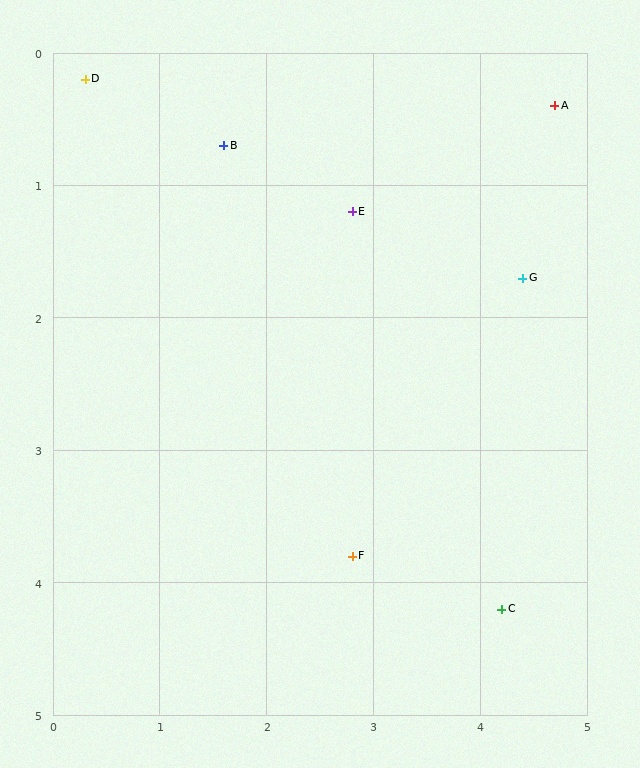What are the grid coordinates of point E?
Point E is at approximately (2.8, 1.2).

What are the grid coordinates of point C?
Point C is at approximately (4.2, 4.2).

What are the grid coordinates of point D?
Point D is at approximately (0.3, 0.2).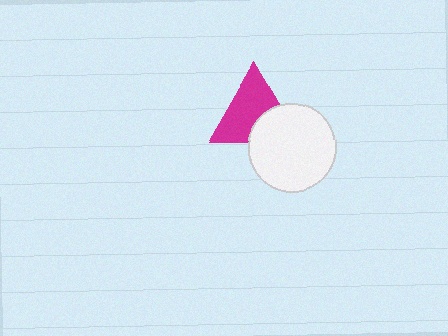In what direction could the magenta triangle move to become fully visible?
The magenta triangle could move up. That would shift it out from behind the white circle entirely.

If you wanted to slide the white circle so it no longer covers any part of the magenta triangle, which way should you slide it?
Slide it down — that is the most direct way to separate the two shapes.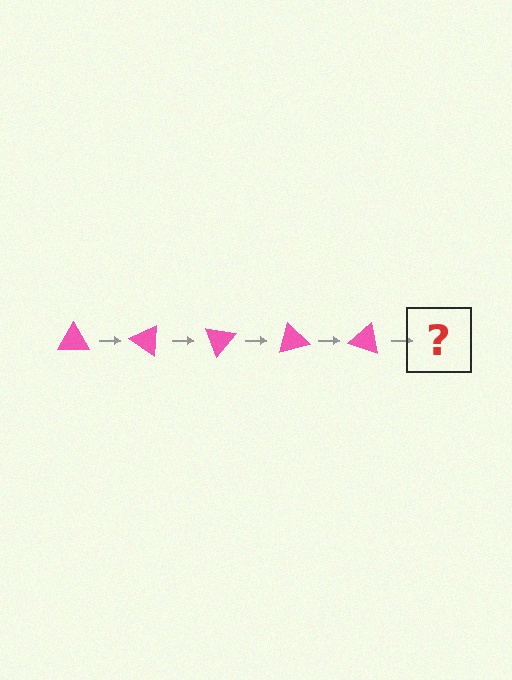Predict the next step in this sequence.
The next step is a pink triangle rotated 175 degrees.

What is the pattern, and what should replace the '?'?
The pattern is that the triangle rotates 35 degrees each step. The '?' should be a pink triangle rotated 175 degrees.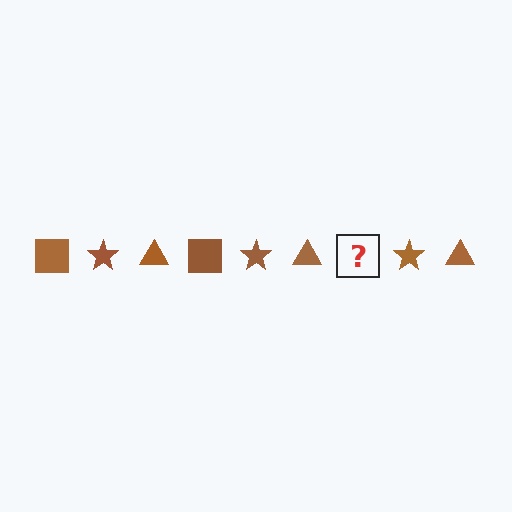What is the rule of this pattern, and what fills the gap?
The rule is that the pattern cycles through square, star, triangle shapes in brown. The gap should be filled with a brown square.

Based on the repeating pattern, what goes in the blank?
The blank should be a brown square.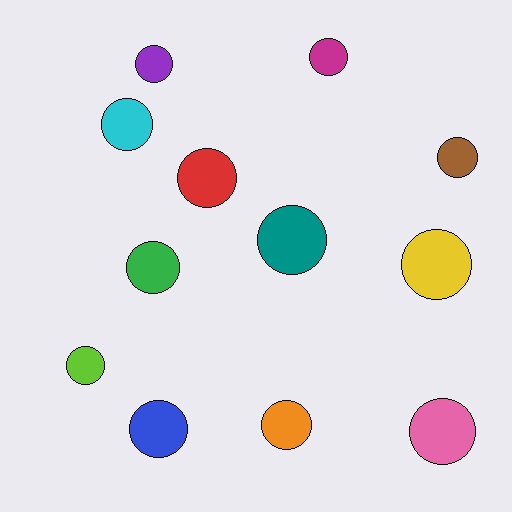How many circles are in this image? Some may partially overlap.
There are 12 circles.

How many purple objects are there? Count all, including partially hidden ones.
There is 1 purple object.